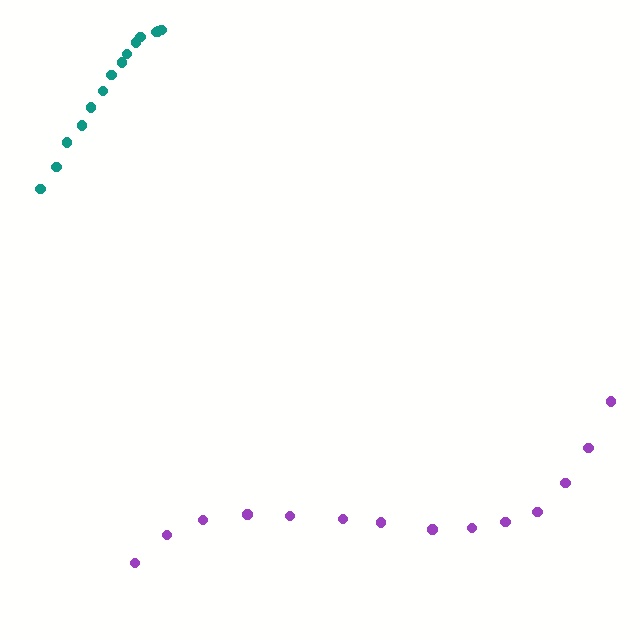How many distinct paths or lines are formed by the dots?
There are 2 distinct paths.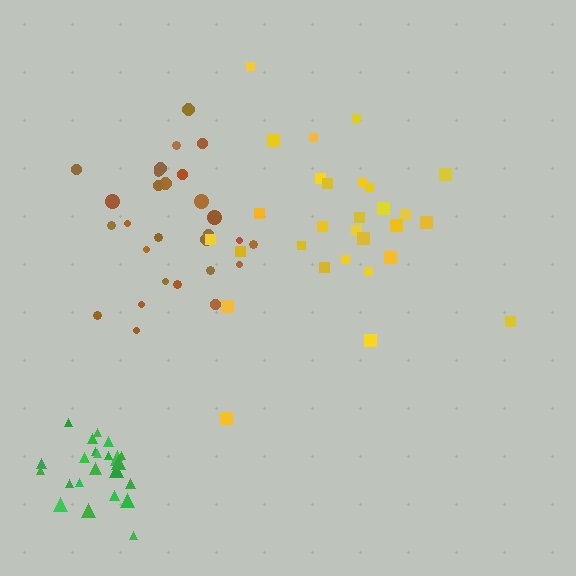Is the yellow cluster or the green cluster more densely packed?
Green.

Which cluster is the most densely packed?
Green.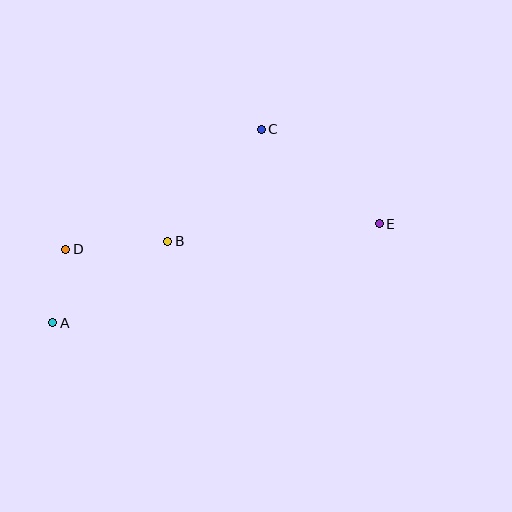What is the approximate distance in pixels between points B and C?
The distance between B and C is approximately 146 pixels.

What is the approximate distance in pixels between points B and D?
The distance between B and D is approximately 102 pixels.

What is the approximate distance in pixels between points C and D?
The distance between C and D is approximately 229 pixels.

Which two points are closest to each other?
Points A and D are closest to each other.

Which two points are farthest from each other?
Points A and E are farthest from each other.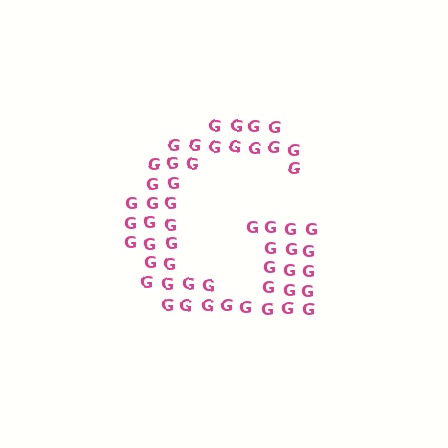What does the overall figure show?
The overall figure shows the letter G.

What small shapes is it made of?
It is made of small letter G's.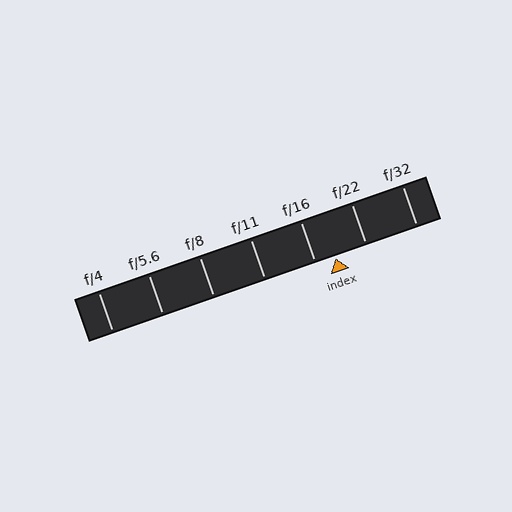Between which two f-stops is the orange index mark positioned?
The index mark is between f/16 and f/22.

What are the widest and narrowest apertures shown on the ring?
The widest aperture shown is f/4 and the narrowest is f/32.